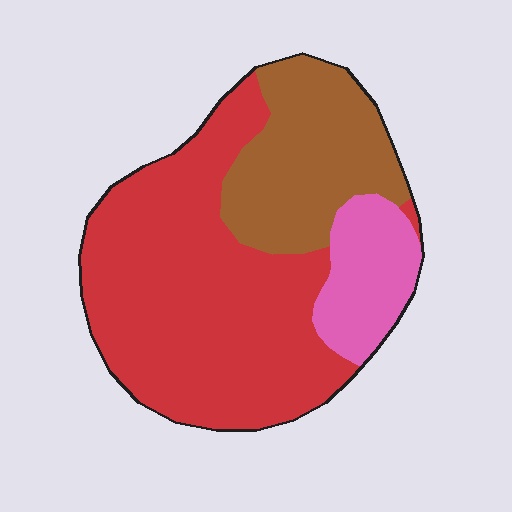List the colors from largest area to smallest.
From largest to smallest: red, brown, pink.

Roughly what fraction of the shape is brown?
Brown takes up between a quarter and a half of the shape.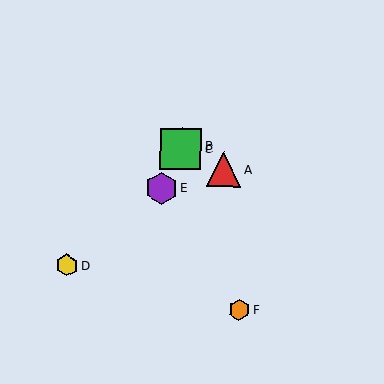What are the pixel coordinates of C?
Object C is at (181, 149).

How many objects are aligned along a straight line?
3 objects (B, C, E) are aligned along a straight line.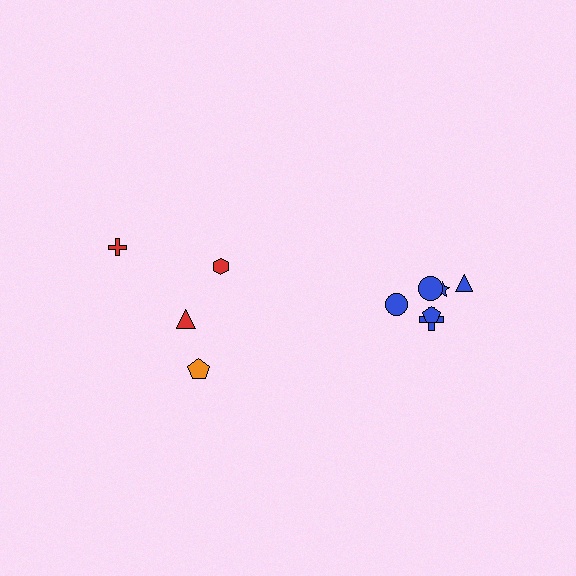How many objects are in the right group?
There are 6 objects.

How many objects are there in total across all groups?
There are 10 objects.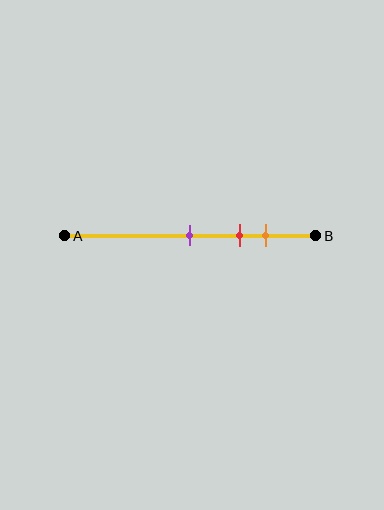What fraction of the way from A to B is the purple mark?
The purple mark is approximately 50% (0.5) of the way from A to B.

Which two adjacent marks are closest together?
The red and orange marks are the closest adjacent pair.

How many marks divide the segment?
There are 3 marks dividing the segment.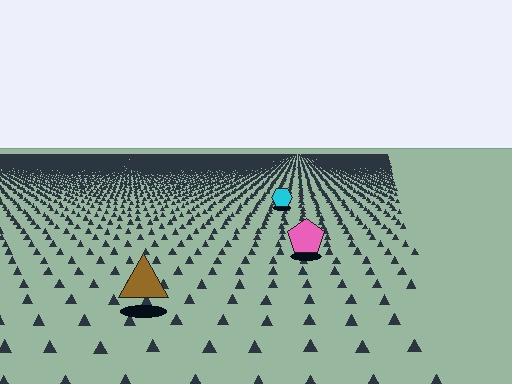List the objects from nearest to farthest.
From nearest to farthest: the brown triangle, the pink pentagon, the cyan hexagon.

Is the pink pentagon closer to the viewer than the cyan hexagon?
Yes. The pink pentagon is closer — you can tell from the texture gradient: the ground texture is coarser near it.